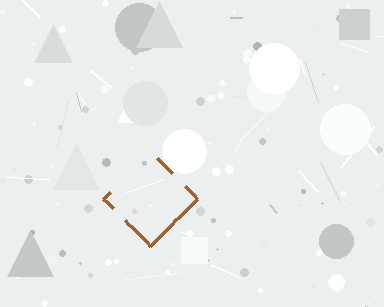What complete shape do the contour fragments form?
The contour fragments form a diamond.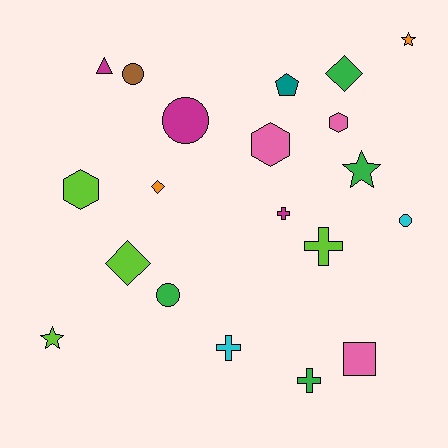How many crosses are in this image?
There are 4 crosses.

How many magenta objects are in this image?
There are 3 magenta objects.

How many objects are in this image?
There are 20 objects.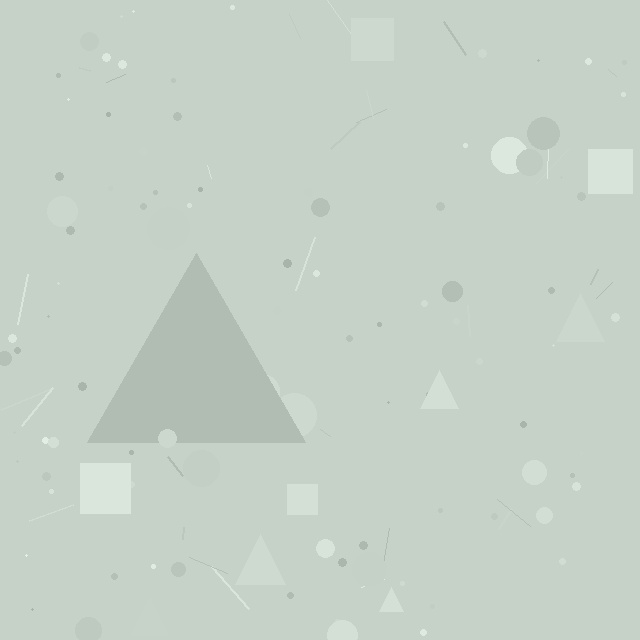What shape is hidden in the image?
A triangle is hidden in the image.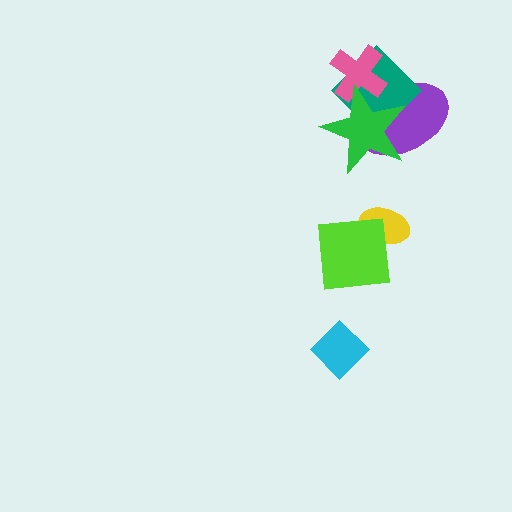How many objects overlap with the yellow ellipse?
1 object overlaps with the yellow ellipse.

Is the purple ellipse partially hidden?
Yes, it is partially covered by another shape.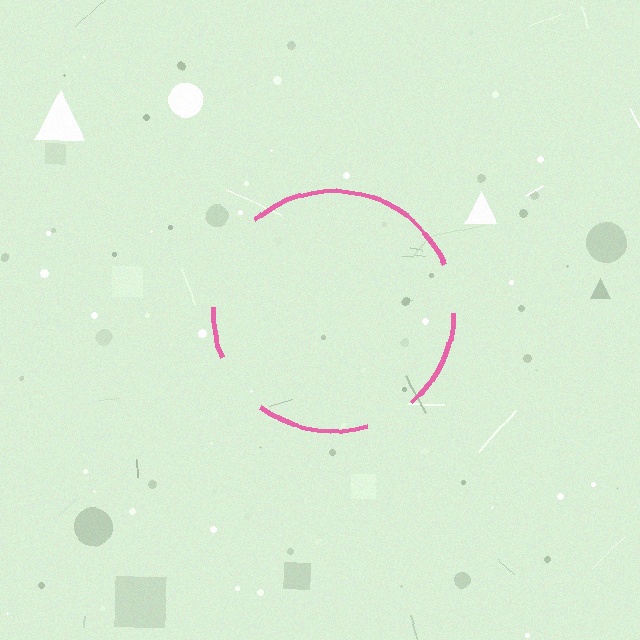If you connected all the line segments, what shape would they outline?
They would outline a circle.